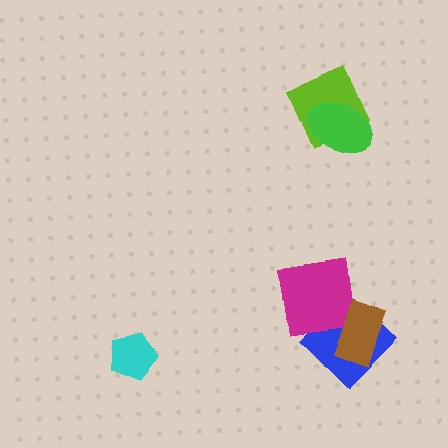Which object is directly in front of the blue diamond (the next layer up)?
The magenta square is directly in front of the blue diamond.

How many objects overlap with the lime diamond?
1 object overlaps with the lime diamond.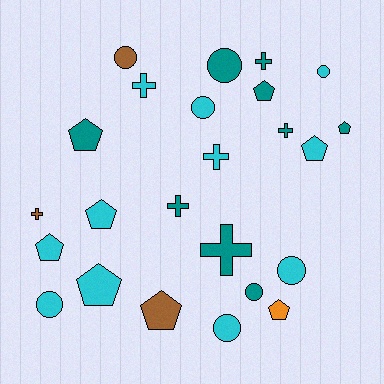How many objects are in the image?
There are 24 objects.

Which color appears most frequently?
Cyan, with 11 objects.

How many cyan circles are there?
There are 5 cyan circles.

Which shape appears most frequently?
Pentagon, with 9 objects.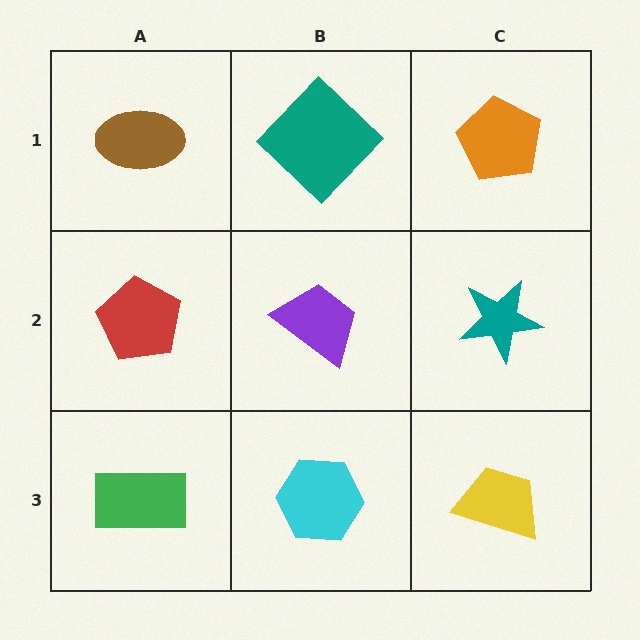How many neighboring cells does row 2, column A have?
3.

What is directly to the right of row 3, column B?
A yellow trapezoid.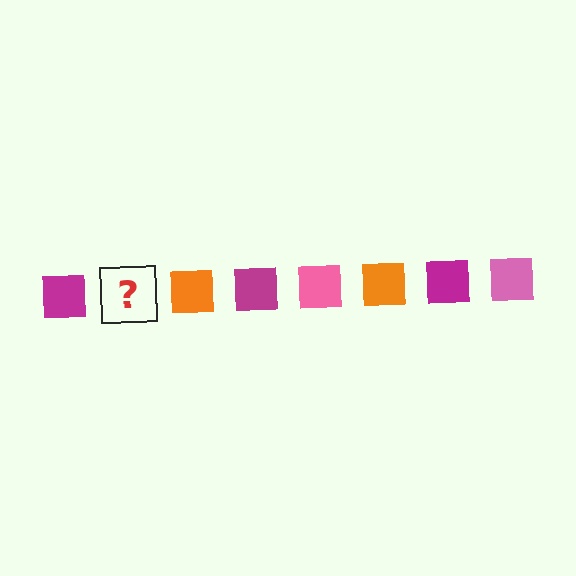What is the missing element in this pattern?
The missing element is a pink square.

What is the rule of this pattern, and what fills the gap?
The rule is that the pattern cycles through magenta, pink, orange squares. The gap should be filled with a pink square.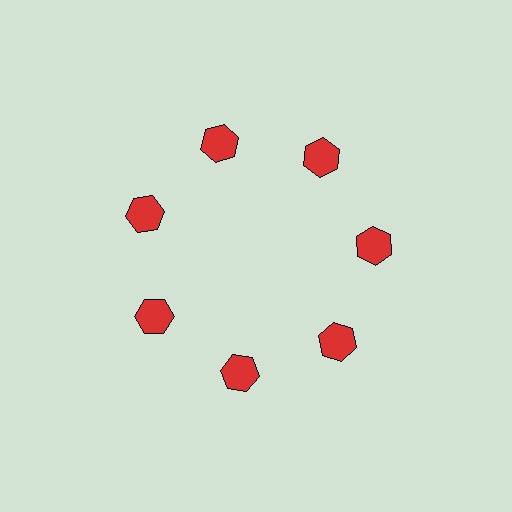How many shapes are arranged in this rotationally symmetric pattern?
There are 7 shapes, arranged in 7 groups of 1.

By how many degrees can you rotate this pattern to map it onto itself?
The pattern maps onto itself every 51 degrees of rotation.